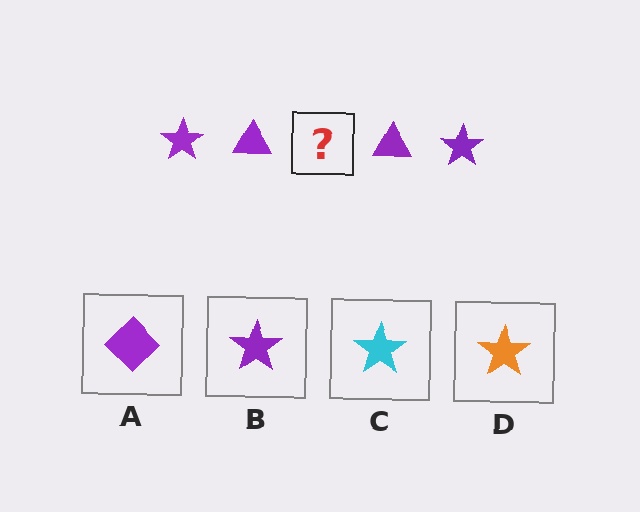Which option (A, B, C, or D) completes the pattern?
B.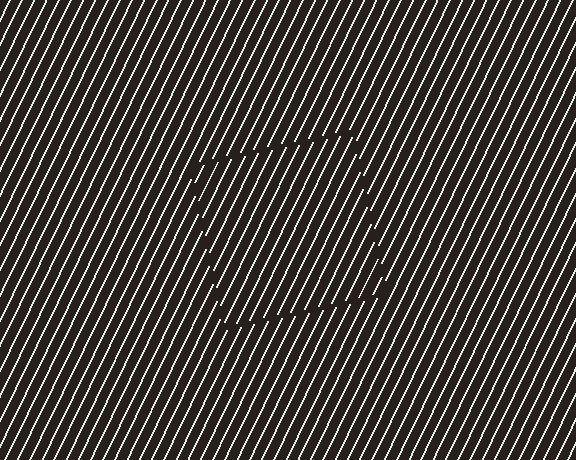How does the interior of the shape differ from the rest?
The interior of the shape contains the same grating, shifted by half a period — the contour is defined by the phase discontinuity where line-ends from the inner and outer gratings abut.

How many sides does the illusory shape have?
4 sides — the line-ends trace a square.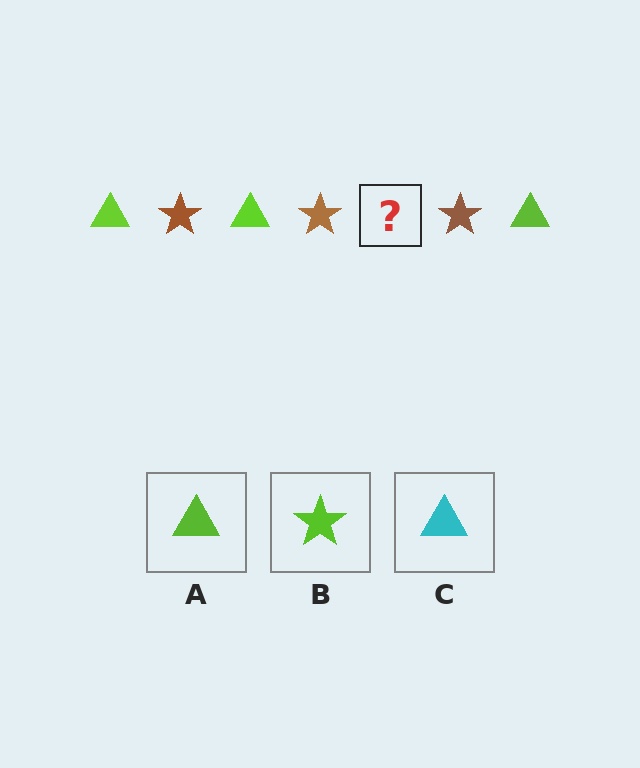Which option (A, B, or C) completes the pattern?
A.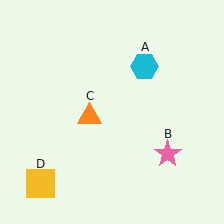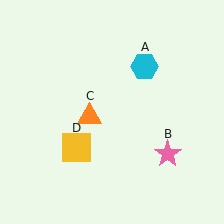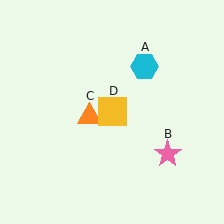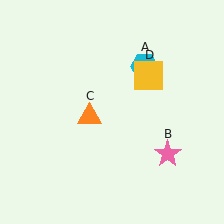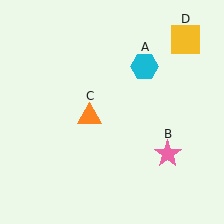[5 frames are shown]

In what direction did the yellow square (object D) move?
The yellow square (object D) moved up and to the right.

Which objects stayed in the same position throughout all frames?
Cyan hexagon (object A) and pink star (object B) and orange triangle (object C) remained stationary.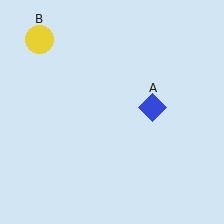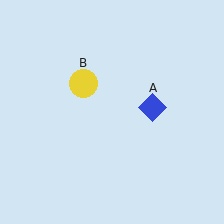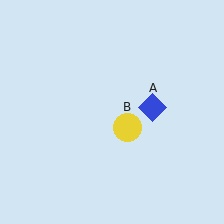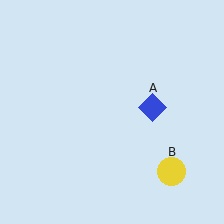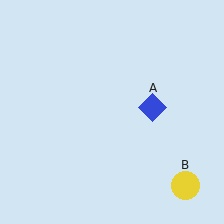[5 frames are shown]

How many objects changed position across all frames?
1 object changed position: yellow circle (object B).